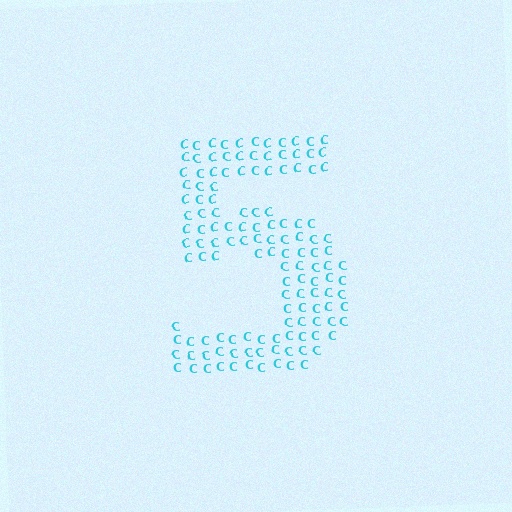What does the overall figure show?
The overall figure shows the digit 5.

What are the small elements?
The small elements are letter C's.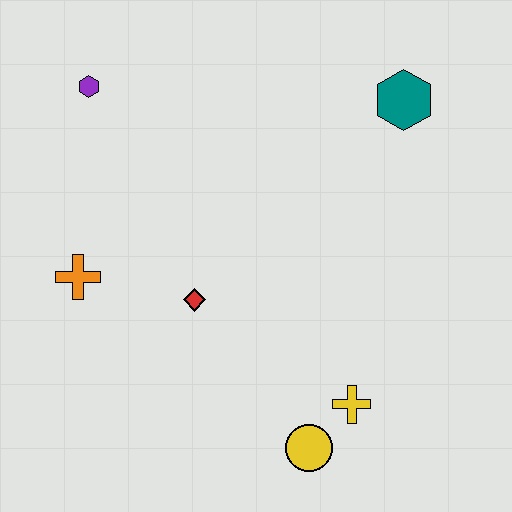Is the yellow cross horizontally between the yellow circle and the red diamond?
No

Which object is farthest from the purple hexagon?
The yellow circle is farthest from the purple hexagon.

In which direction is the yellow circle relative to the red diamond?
The yellow circle is below the red diamond.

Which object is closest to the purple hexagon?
The orange cross is closest to the purple hexagon.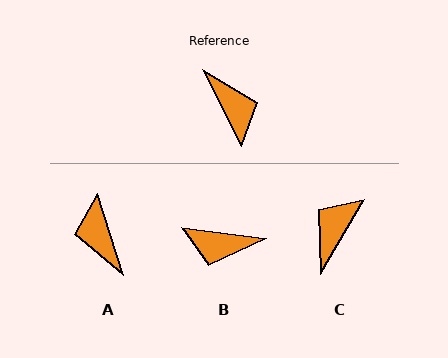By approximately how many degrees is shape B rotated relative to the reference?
Approximately 124 degrees clockwise.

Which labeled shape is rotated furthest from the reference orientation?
A, about 171 degrees away.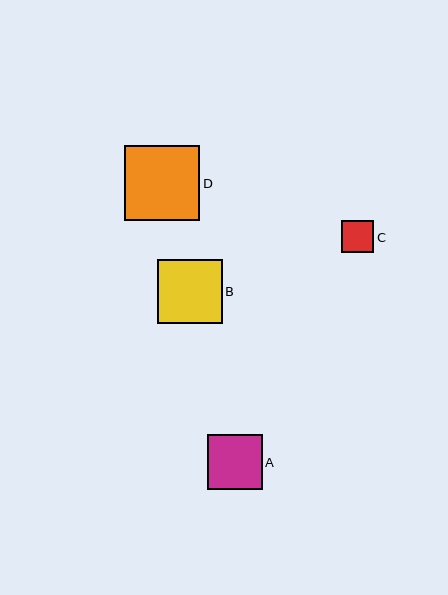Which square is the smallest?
Square C is the smallest with a size of approximately 33 pixels.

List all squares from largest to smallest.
From largest to smallest: D, B, A, C.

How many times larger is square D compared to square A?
Square D is approximately 1.4 times the size of square A.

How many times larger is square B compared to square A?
Square B is approximately 1.2 times the size of square A.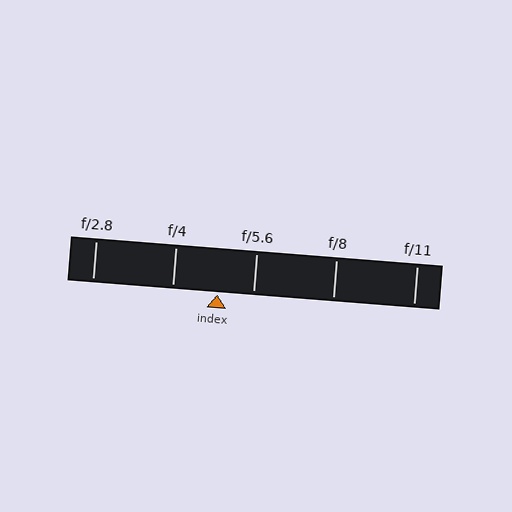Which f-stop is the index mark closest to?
The index mark is closest to f/5.6.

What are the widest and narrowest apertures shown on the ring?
The widest aperture shown is f/2.8 and the narrowest is f/11.